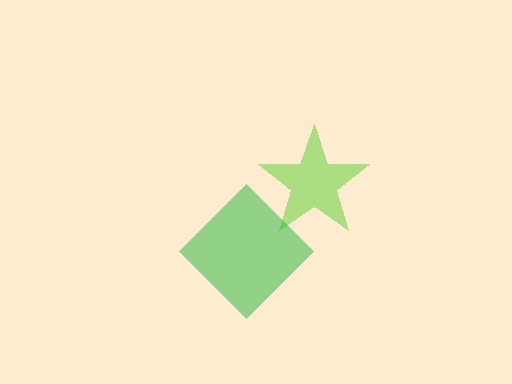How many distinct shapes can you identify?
There are 2 distinct shapes: a lime star, a green diamond.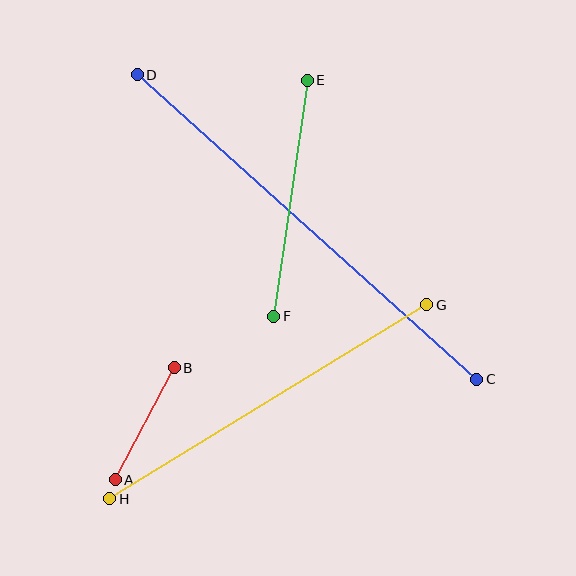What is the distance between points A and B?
The distance is approximately 126 pixels.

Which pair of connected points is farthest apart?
Points C and D are farthest apart.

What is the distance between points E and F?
The distance is approximately 238 pixels.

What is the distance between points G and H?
The distance is approximately 371 pixels.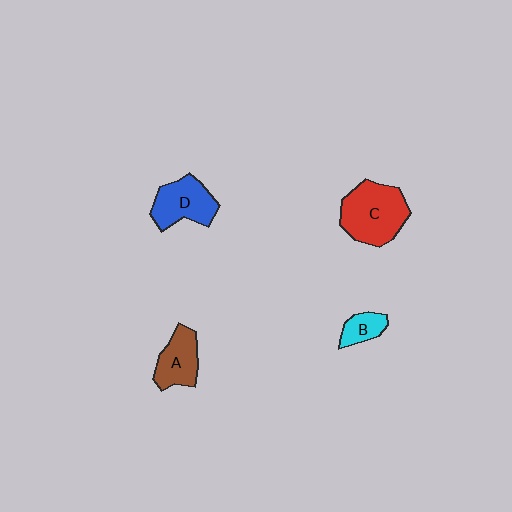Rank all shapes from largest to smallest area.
From largest to smallest: C (red), D (blue), A (brown), B (cyan).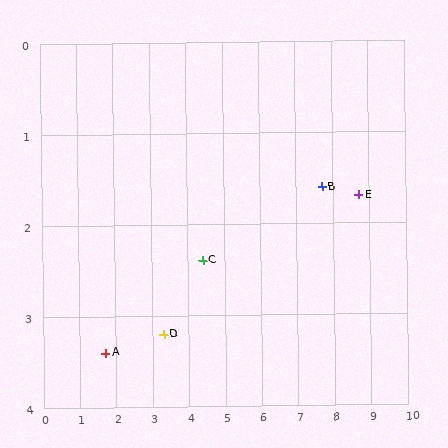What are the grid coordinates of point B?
Point B is at approximately (7.7, 1.6).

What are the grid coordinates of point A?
Point A is at approximately (1.7, 3.4).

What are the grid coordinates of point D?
Point D is at approximately (3.3, 3.2).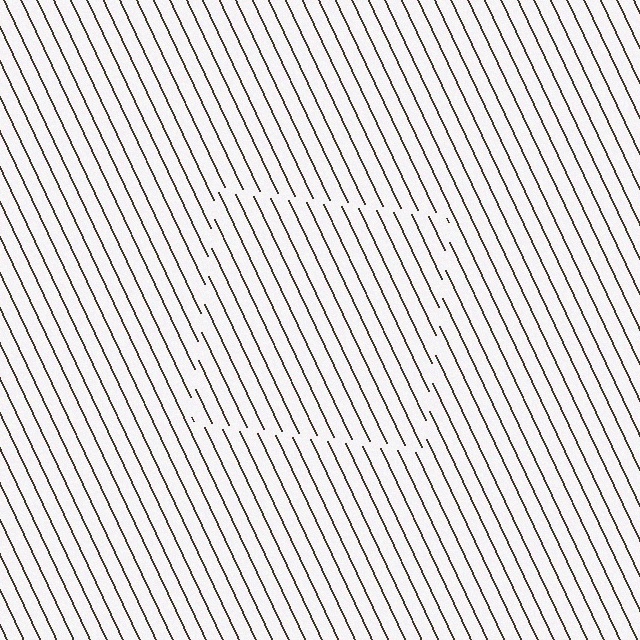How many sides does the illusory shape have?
4 sides — the line-ends trace a square.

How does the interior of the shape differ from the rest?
The interior of the shape contains the same grating, shifted by half a period — the contour is defined by the phase discontinuity where line-ends from the inner and outer gratings abut.